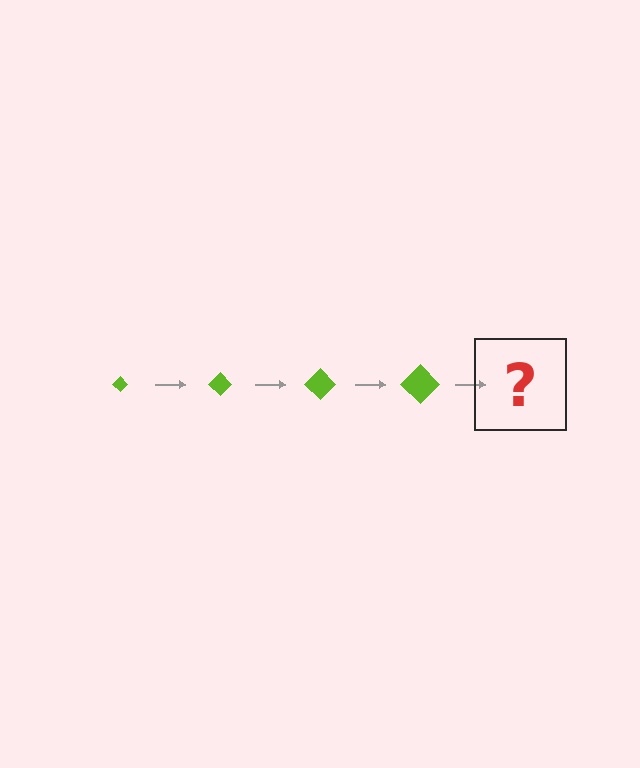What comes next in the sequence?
The next element should be a lime diamond, larger than the previous one.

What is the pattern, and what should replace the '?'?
The pattern is that the diamond gets progressively larger each step. The '?' should be a lime diamond, larger than the previous one.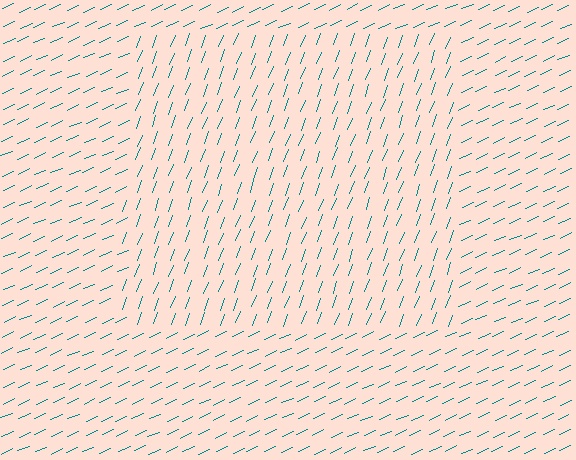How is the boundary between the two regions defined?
The boundary is defined purely by a change in line orientation (approximately 45 degrees difference). All lines are the same color and thickness.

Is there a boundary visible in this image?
Yes, there is a texture boundary formed by a change in line orientation.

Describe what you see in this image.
The image is filled with small teal line segments. A rectangle region in the image has lines oriented differently from the surrounding lines, creating a visible texture boundary.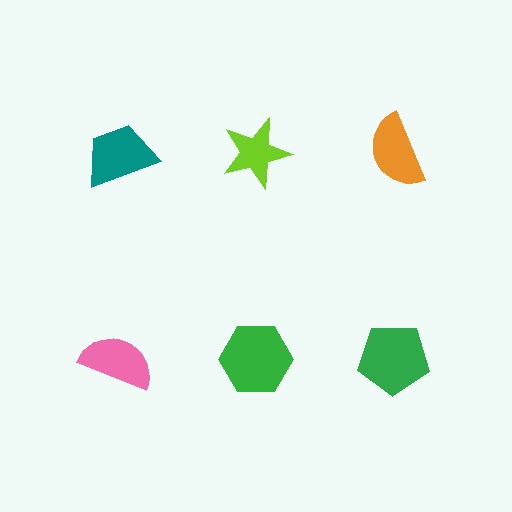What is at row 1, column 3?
An orange semicircle.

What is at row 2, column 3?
A green pentagon.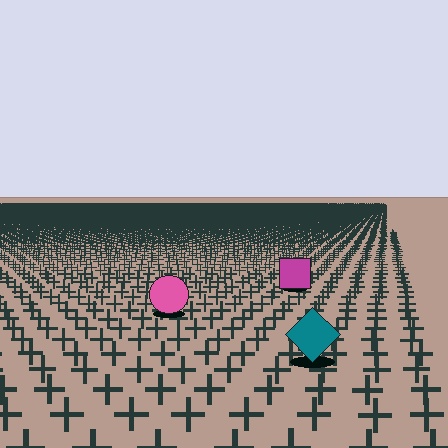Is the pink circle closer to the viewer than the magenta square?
Yes. The pink circle is closer — you can tell from the texture gradient: the ground texture is coarser near it.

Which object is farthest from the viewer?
The magenta square is farthest from the viewer. It appears smaller and the ground texture around it is denser.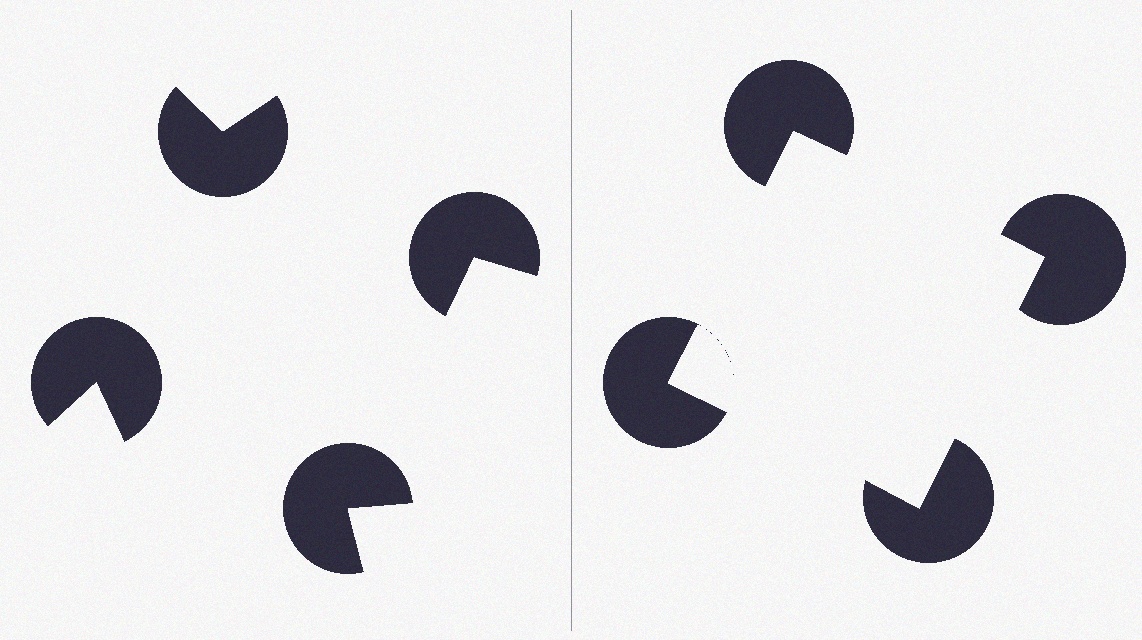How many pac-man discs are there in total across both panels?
8 — 4 on each side.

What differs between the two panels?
The pac-man discs are positioned identically on both sides; only the wedge orientations differ. On the right they align to a square; on the left they are misaligned.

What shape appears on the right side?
An illusory square.